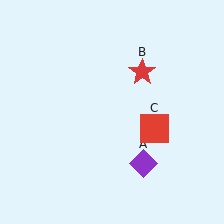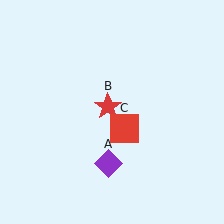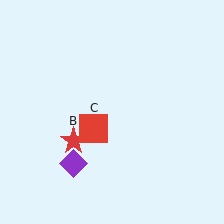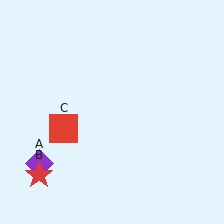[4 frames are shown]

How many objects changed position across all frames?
3 objects changed position: purple diamond (object A), red star (object B), red square (object C).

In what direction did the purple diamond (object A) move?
The purple diamond (object A) moved left.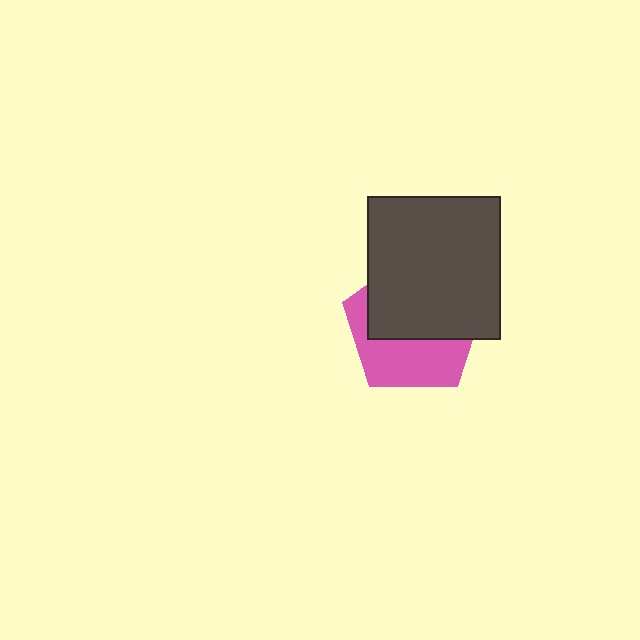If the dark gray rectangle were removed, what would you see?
You would see the complete pink pentagon.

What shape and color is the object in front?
The object in front is a dark gray rectangle.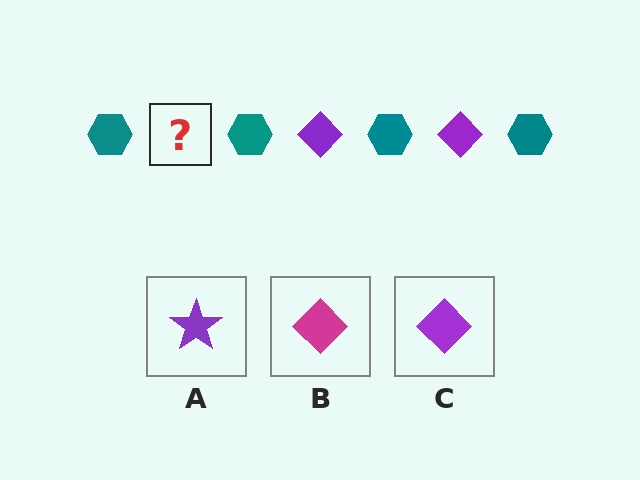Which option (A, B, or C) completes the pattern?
C.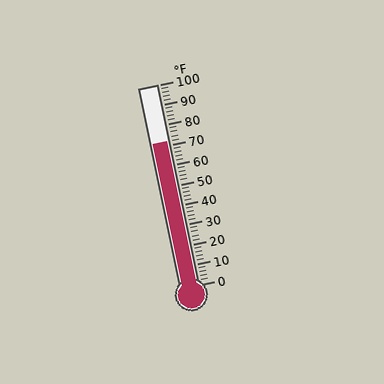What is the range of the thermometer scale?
The thermometer scale ranges from 0°F to 100°F.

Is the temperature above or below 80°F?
The temperature is below 80°F.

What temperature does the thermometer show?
The thermometer shows approximately 72°F.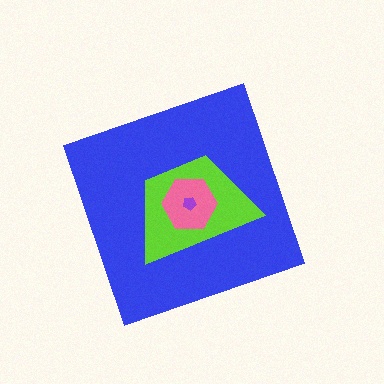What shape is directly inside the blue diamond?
The lime trapezoid.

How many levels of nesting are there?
4.